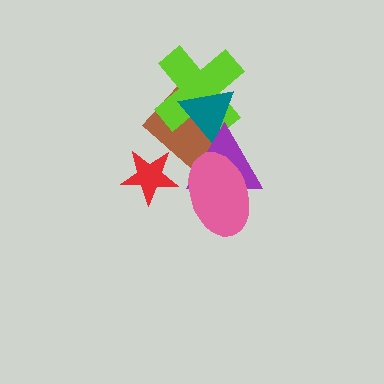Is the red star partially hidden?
No, no other shape covers it.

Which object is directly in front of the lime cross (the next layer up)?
The teal triangle is directly in front of the lime cross.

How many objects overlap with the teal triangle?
3 objects overlap with the teal triangle.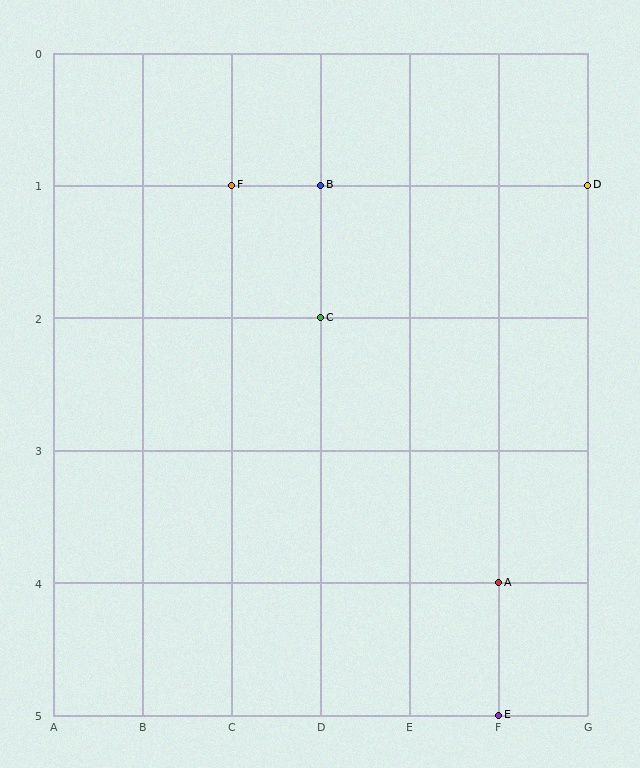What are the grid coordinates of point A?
Point A is at grid coordinates (F, 4).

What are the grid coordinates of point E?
Point E is at grid coordinates (F, 5).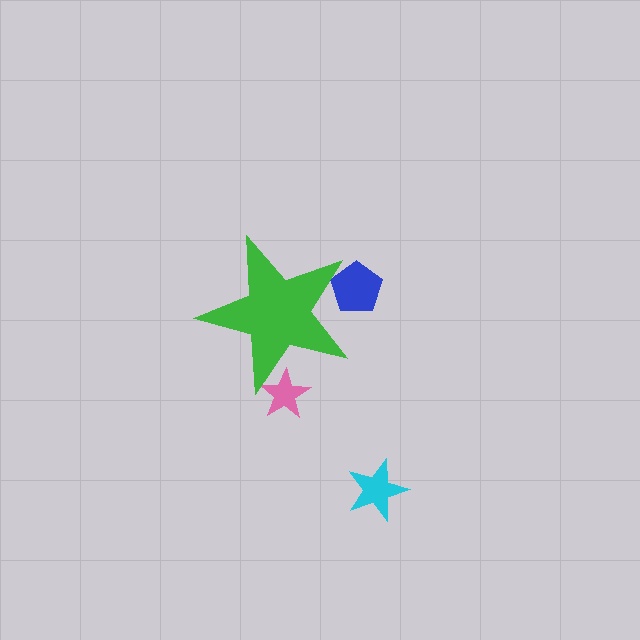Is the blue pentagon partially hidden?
Yes, the blue pentagon is partially hidden behind the green star.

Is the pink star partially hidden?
Yes, the pink star is partially hidden behind the green star.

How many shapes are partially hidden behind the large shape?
2 shapes are partially hidden.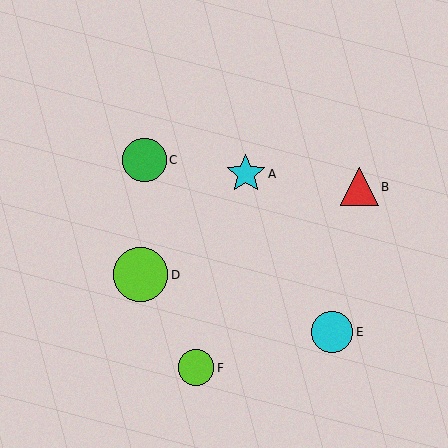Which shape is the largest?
The lime circle (labeled D) is the largest.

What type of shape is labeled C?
Shape C is a green circle.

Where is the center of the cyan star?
The center of the cyan star is at (246, 174).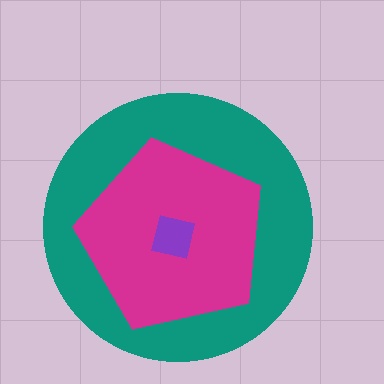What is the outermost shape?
The teal circle.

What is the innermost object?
The purple square.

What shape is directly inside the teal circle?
The magenta pentagon.